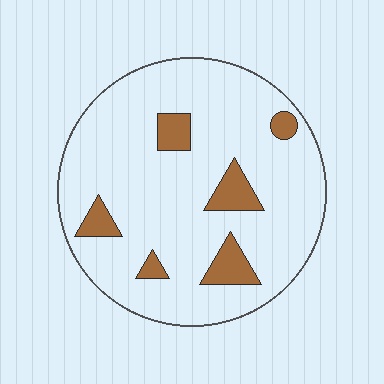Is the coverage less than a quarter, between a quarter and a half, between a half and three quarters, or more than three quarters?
Less than a quarter.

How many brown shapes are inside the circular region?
6.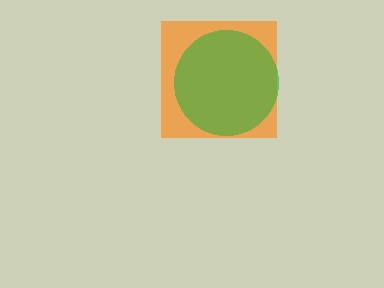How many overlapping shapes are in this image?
There are 2 overlapping shapes in the image.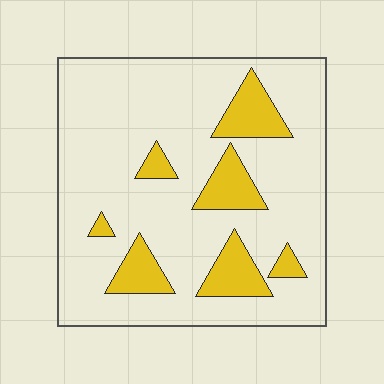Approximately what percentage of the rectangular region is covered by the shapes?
Approximately 20%.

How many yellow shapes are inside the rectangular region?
7.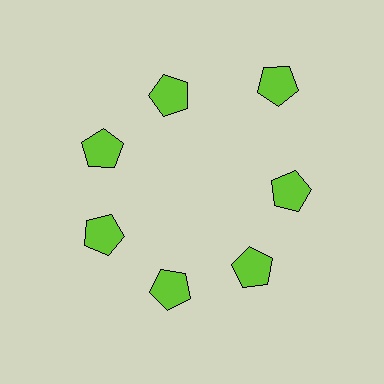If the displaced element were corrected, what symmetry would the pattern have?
It would have 7-fold rotational symmetry — the pattern would map onto itself every 51 degrees.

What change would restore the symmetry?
The symmetry would be restored by moving it inward, back onto the ring so that all 7 pentagons sit at equal angles and equal distance from the center.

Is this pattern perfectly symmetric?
No. The 7 lime pentagons are arranged in a ring, but one element near the 1 o'clock position is pushed outward from the center, breaking the 7-fold rotational symmetry.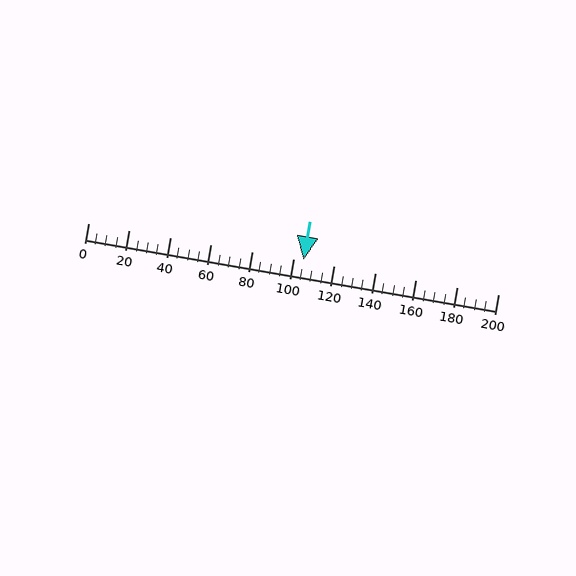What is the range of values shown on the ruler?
The ruler shows values from 0 to 200.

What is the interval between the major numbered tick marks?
The major tick marks are spaced 20 units apart.